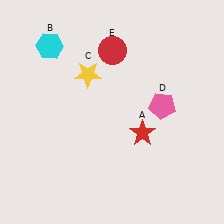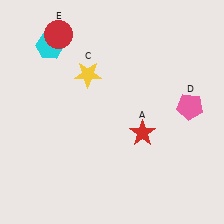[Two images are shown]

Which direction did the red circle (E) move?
The red circle (E) moved left.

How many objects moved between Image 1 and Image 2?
2 objects moved between the two images.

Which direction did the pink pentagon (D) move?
The pink pentagon (D) moved right.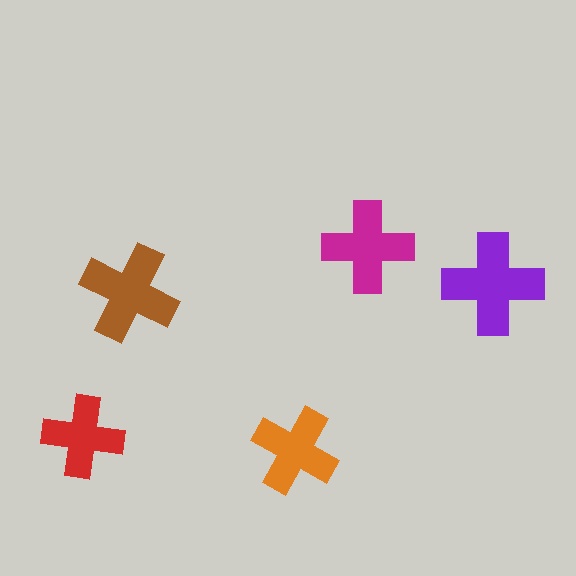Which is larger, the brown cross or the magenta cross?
The brown one.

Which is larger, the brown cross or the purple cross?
The purple one.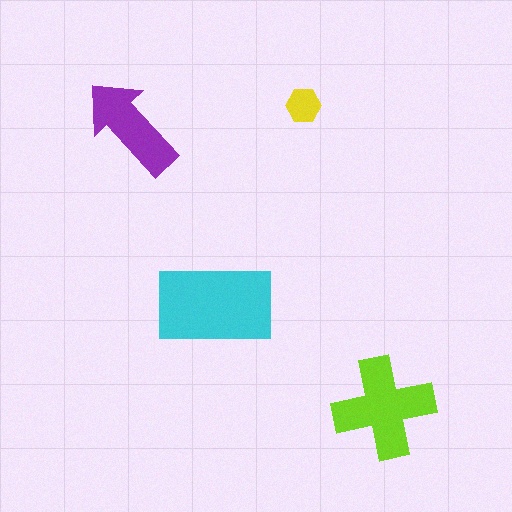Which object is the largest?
The cyan rectangle.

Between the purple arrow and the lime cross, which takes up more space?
The lime cross.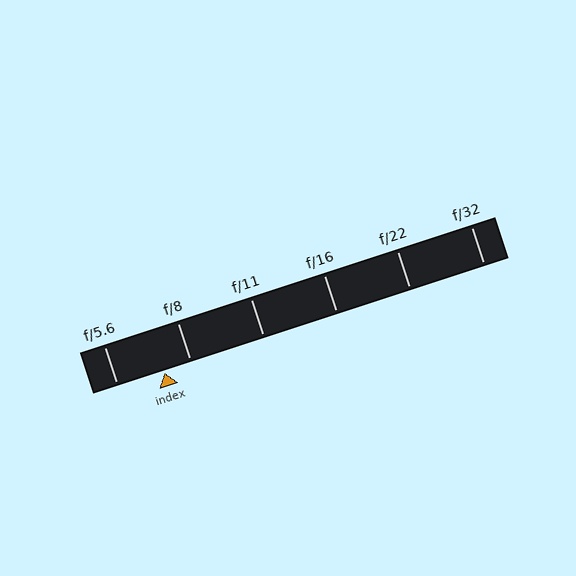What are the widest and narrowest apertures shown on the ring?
The widest aperture shown is f/5.6 and the narrowest is f/32.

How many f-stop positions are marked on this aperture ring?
There are 6 f-stop positions marked.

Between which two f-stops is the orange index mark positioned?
The index mark is between f/5.6 and f/8.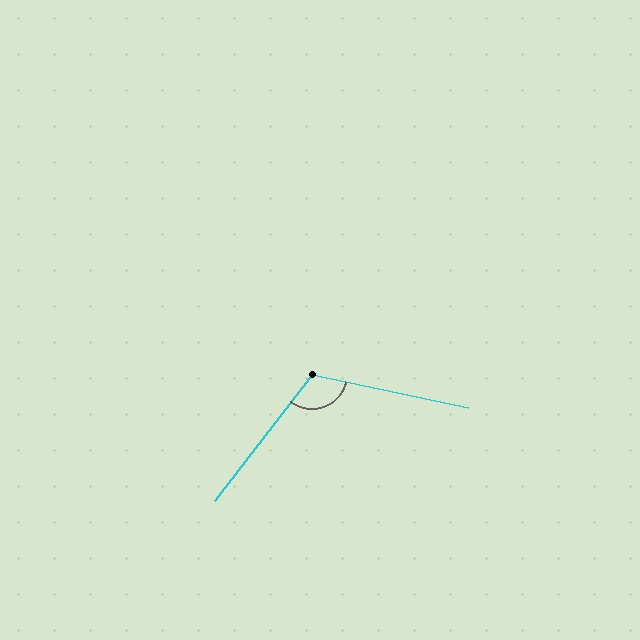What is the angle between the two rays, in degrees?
Approximately 116 degrees.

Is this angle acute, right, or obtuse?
It is obtuse.